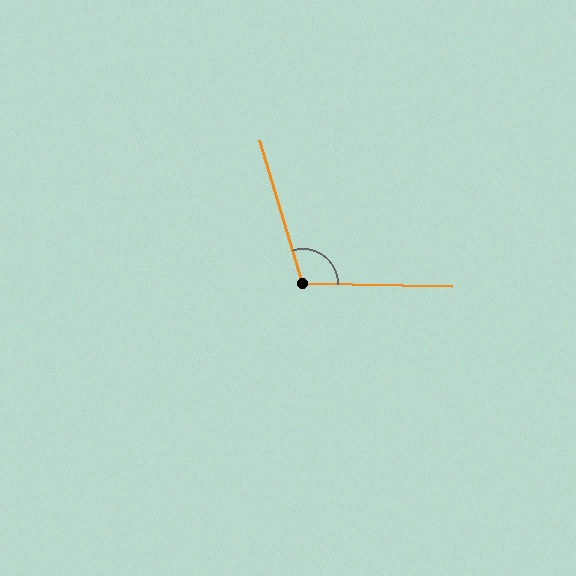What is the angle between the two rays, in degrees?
Approximately 108 degrees.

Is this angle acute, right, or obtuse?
It is obtuse.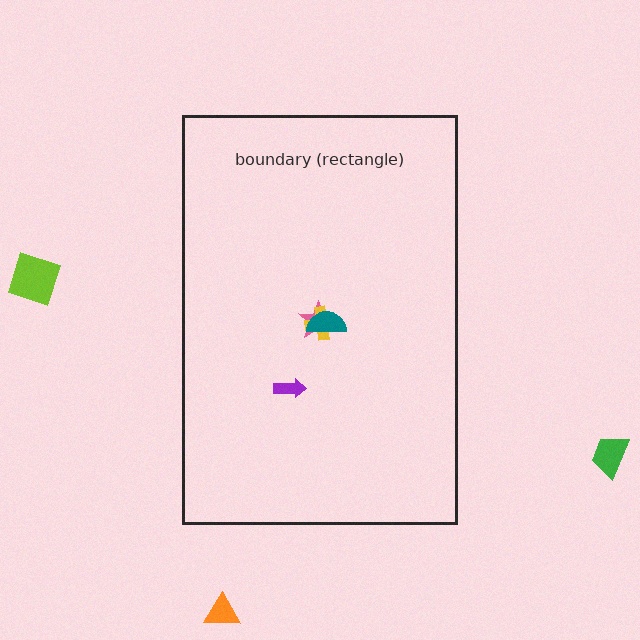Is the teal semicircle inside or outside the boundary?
Inside.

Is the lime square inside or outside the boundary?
Outside.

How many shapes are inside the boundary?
4 inside, 3 outside.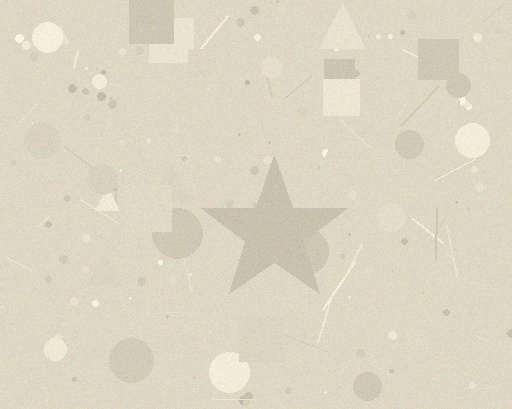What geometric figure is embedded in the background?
A star is embedded in the background.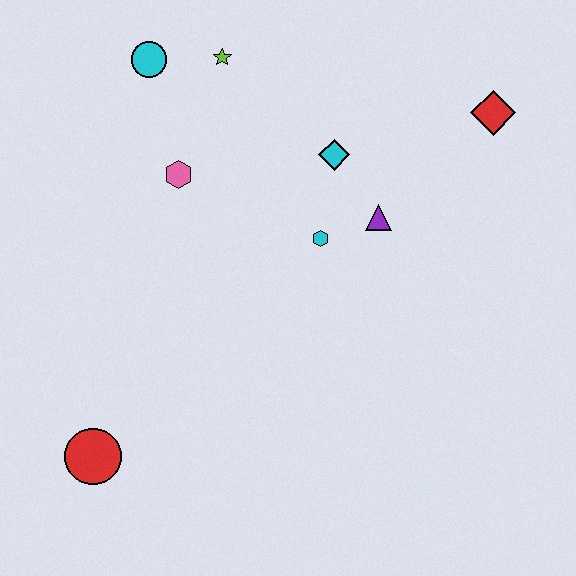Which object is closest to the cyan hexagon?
The purple triangle is closest to the cyan hexagon.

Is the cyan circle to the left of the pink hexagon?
Yes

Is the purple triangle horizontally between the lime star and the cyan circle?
No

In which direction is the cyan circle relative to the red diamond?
The cyan circle is to the left of the red diamond.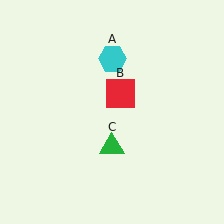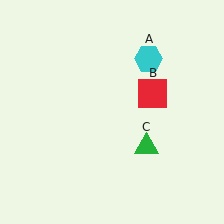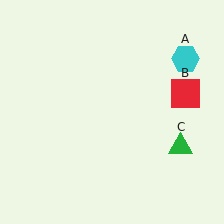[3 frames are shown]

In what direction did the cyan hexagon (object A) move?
The cyan hexagon (object A) moved right.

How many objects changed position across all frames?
3 objects changed position: cyan hexagon (object A), red square (object B), green triangle (object C).